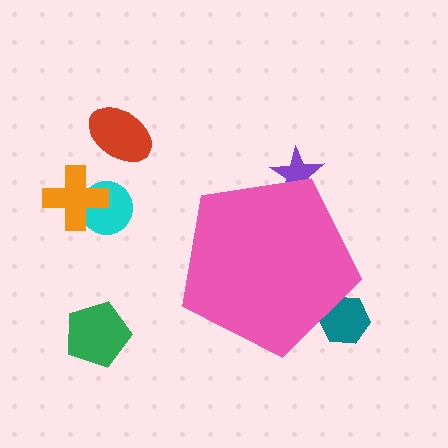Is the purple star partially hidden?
Yes, the purple star is partially hidden behind the pink pentagon.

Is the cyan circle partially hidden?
No, the cyan circle is fully visible.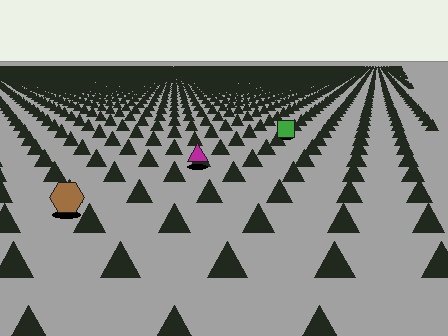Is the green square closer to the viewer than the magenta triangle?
No. The magenta triangle is closer — you can tell from the texture gradient: the ground texture is coarser near it.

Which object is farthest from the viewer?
The green square is farthest from the viewer. It appears smaller and the ground texture around it is denser.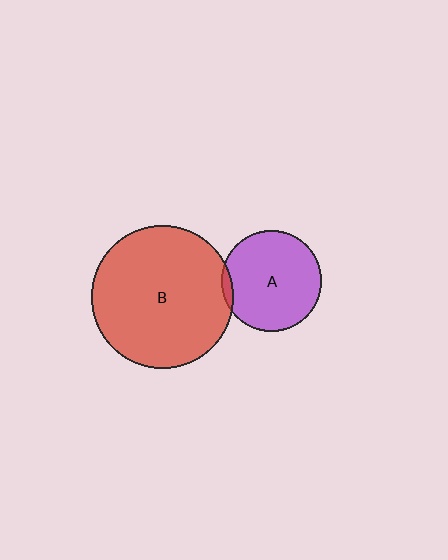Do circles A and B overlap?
Yes.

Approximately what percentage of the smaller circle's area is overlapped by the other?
Approximately 5%.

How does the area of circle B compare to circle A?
Approximately 2.0 times.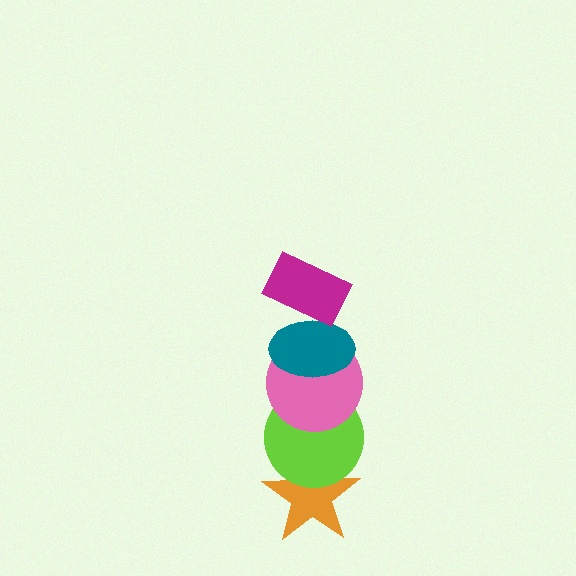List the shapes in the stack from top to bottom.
From top to bottom: the magenta rectangle, the teal ellipse, the pink circle, the lime circle, the orange star.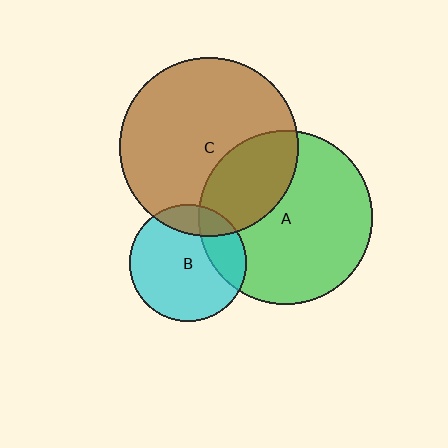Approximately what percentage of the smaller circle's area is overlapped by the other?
Approximately 15%.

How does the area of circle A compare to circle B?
Approximately 2.2 times.